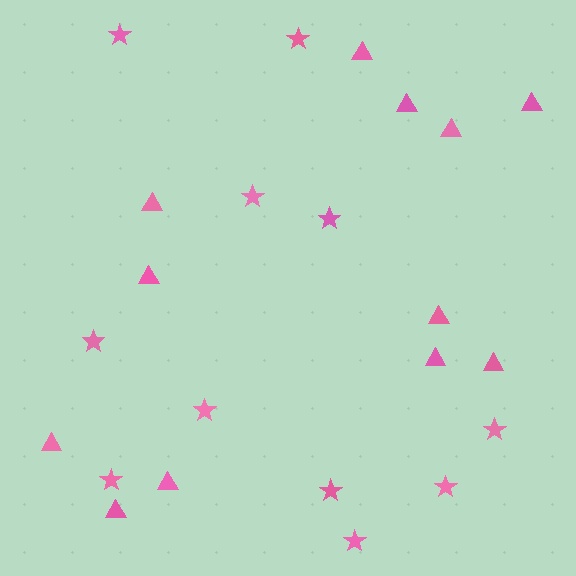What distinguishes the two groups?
There are 2 groups: one group of triangles (12) and one group of stars (11).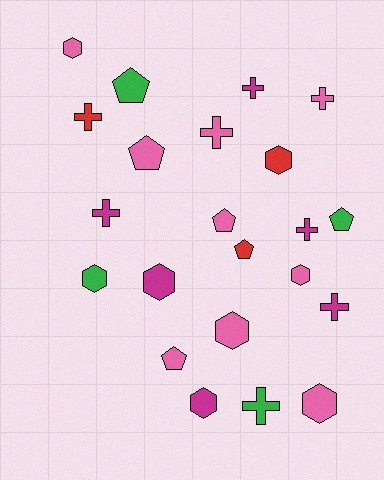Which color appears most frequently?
Pink, with 9 objects.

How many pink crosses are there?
There are 2 pink crosses.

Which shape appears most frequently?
Cross, with 8 objects.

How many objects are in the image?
There are 22 objects.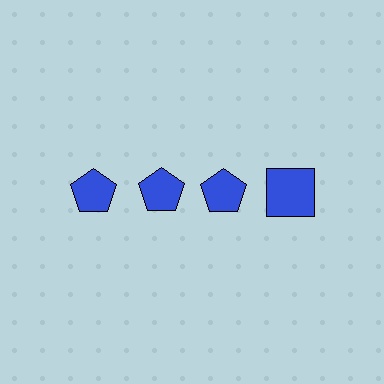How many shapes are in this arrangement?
There are 4 shapes arranged in a grid pattern.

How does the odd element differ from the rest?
It has a different shape: square instead of pentagon.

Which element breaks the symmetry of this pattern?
The blue square in the top row, second from right column breaks the symmetry. All other shapes are blue pentagons.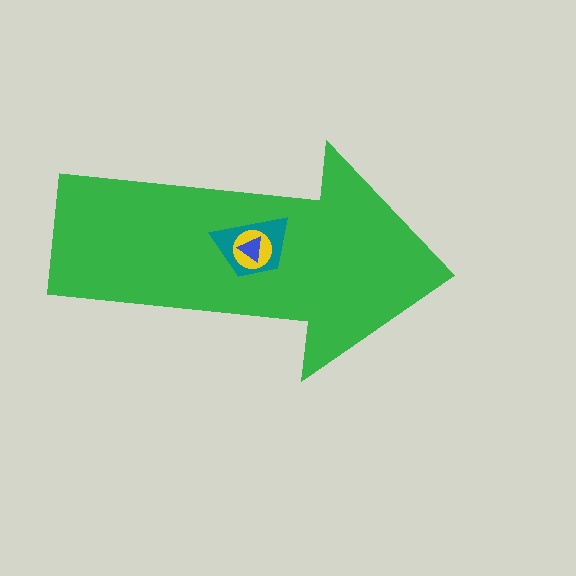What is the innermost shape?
The blue triangle.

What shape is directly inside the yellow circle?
The blue triangle.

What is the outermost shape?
The green arrow.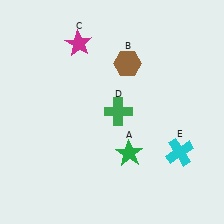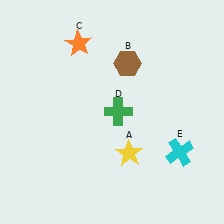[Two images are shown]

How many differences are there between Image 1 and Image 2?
There are 2 differences between the two images.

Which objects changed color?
A changed from green to yellow. C changed from magenta to orange.